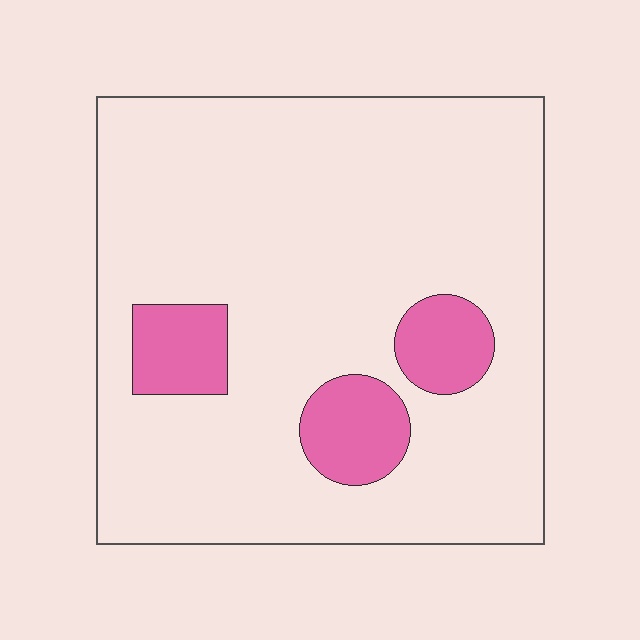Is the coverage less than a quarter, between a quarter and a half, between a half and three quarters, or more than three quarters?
Less than a quarter.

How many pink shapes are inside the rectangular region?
3.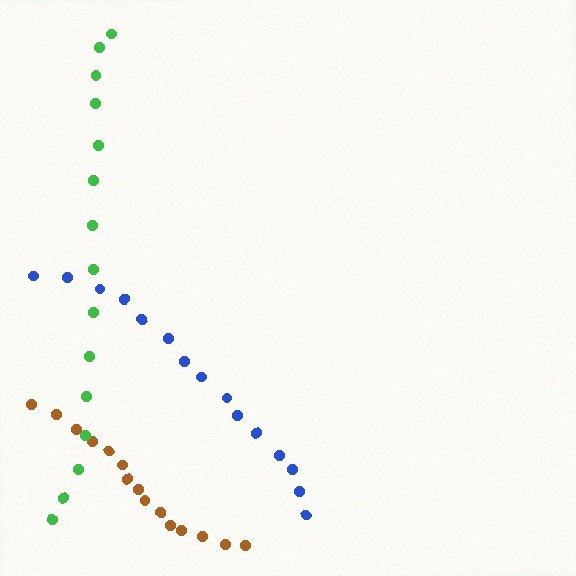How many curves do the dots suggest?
There are 3 distinct paths.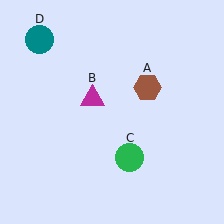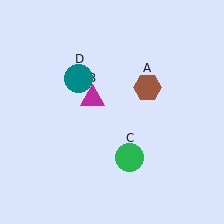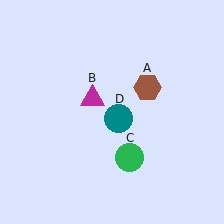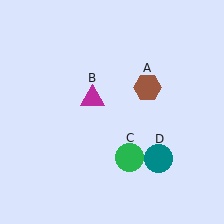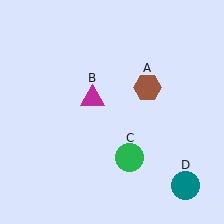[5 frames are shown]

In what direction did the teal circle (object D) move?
The teal circle (object D) moved down and to the right.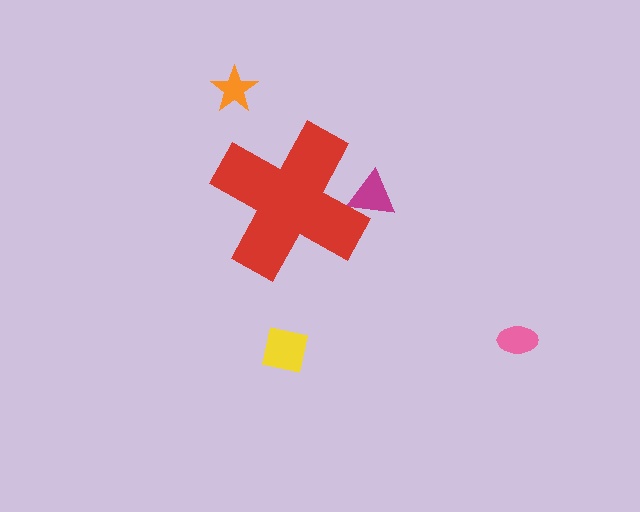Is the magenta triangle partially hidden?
Yes, the magenta triangle is partially hidden behind the red cross.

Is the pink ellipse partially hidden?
No, the pink ellipse is fully visible.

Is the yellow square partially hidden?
No, the yellow square is fully visible.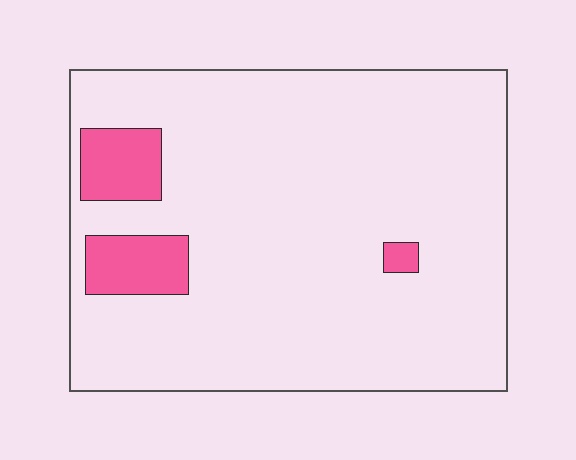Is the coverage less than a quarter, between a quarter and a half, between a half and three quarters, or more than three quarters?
Less than a quarter.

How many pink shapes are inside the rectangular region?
3.